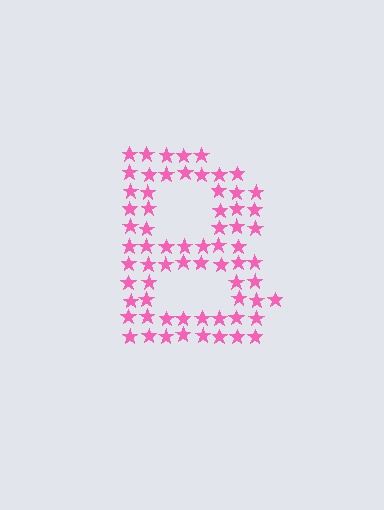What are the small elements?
The small elements are stars.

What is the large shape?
The large shape is the letter B.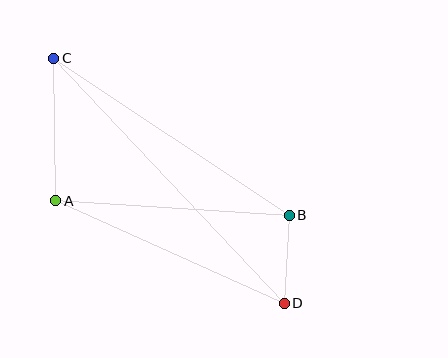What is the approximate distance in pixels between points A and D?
The distance between A and D is approximately 250 pixels.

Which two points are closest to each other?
Points B and D are closest to each other.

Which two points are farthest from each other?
Points C and D are farthest from each other.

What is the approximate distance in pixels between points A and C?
The distance between A and C is approximately 142 pixels.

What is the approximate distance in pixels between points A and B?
The distance between A and B is approximately 234 pixels.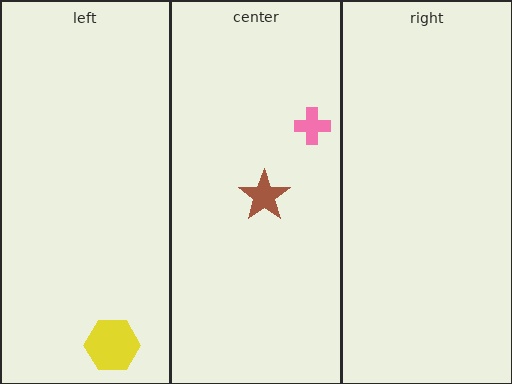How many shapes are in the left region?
1.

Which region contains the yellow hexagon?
The left region.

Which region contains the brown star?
The center region.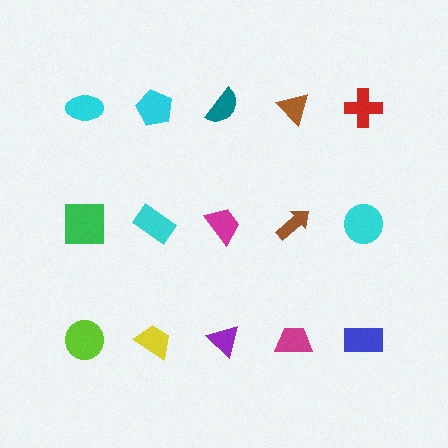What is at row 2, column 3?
A magenta trapezoid.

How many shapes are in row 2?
5 shapes.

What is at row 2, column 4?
A brown arrow.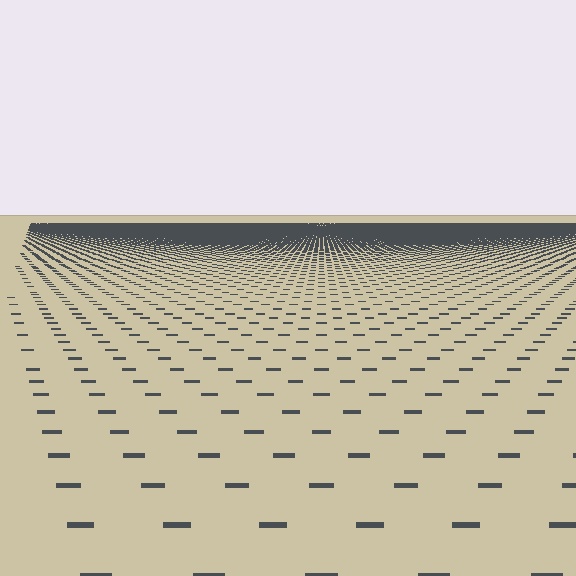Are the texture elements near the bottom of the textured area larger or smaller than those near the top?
Larger. Near the bottom, elements are closer to the viewer and appear at a bigger on-screen size.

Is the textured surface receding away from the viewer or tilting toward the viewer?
The surface is receding away from the viewer. Texture elements get smaller and denser toward the top.